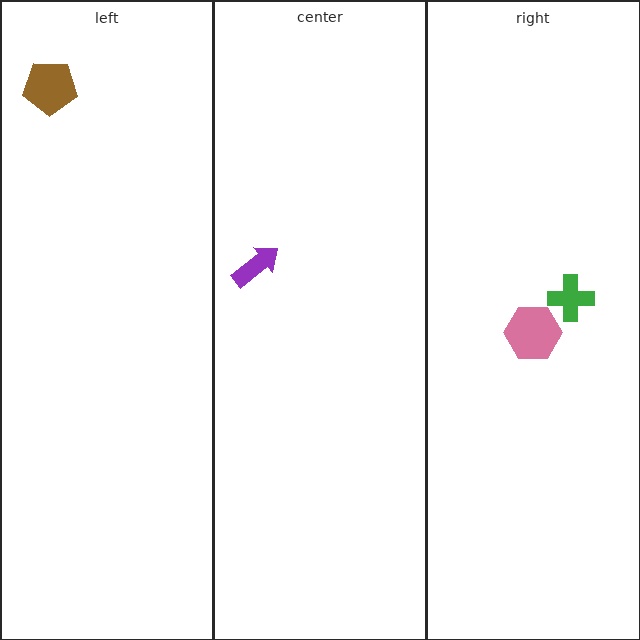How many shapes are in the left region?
1.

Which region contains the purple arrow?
The center region.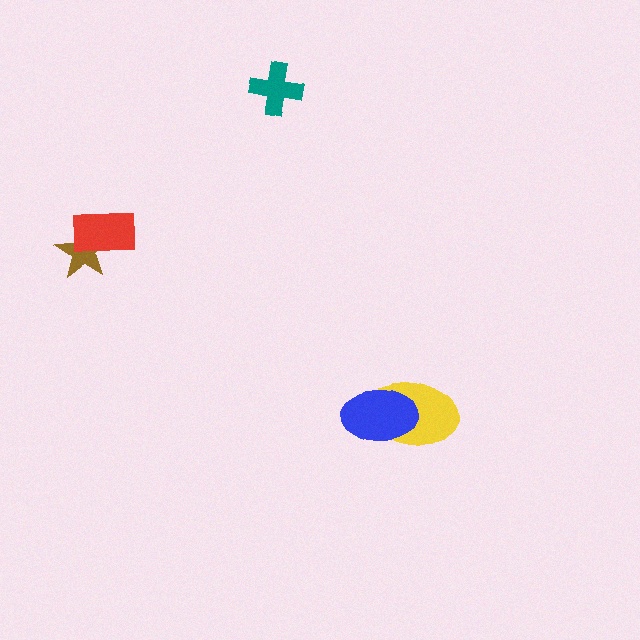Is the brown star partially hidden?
Yes, it is partially covered by another shape.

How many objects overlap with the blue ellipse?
1 object overlaps with the blue ellipse.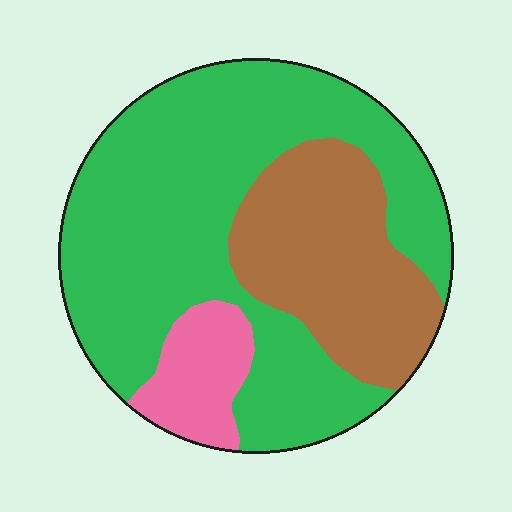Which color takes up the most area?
Green, at roughly 65%.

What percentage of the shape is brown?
Brown takes up between a sixth and a third of the shape.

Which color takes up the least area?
Pink, at roughly 10%.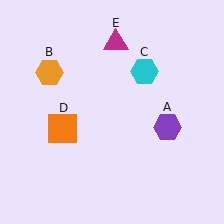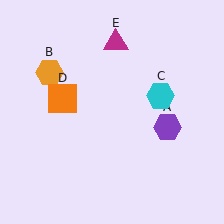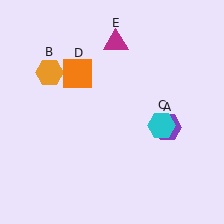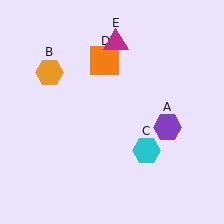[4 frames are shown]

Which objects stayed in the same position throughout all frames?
Purple hexagon (object A) and orange hexagon (object B) and magenta triangle (object E) remained stationary.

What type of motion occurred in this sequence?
The cyan hexagon (object C), orange square (object D) rotated clockwise around the center of the scene.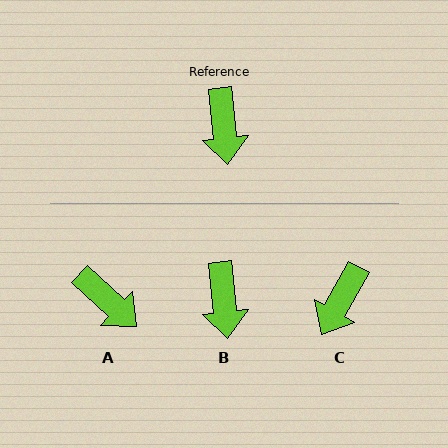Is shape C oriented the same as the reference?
No, it is off by about 35 degrees.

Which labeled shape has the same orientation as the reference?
B.